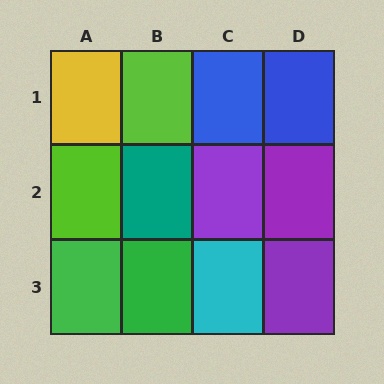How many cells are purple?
3 cells are purple.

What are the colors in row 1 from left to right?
Yellow, lime, blue, blue.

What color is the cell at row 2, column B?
Teal.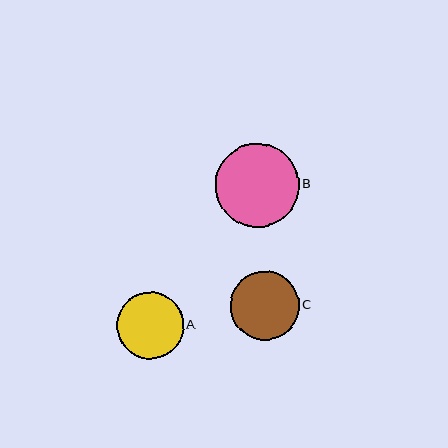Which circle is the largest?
Circle B is the largest with a size of approximately 84 pixels.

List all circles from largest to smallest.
From largest to smallest: B, C, A.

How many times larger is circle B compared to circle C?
Circle B is approximately 1.2 times the size of circle C.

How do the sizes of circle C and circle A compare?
Circle C and circle A are approximately the same size.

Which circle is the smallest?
Circle A is the smallest with a size of approximately 67 pixels.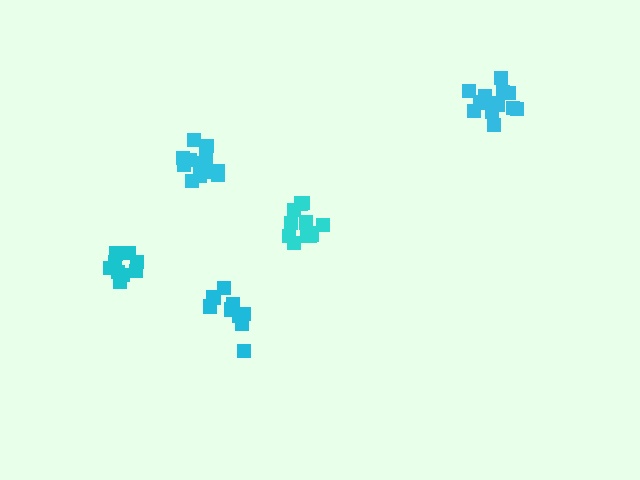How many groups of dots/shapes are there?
There are 5 groups.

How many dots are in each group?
Group 1: 9 dots, Group 2: 9 dots, Group 3: 15 dots, Group 4: 12 dots, Group 5: 13 dots (58 total).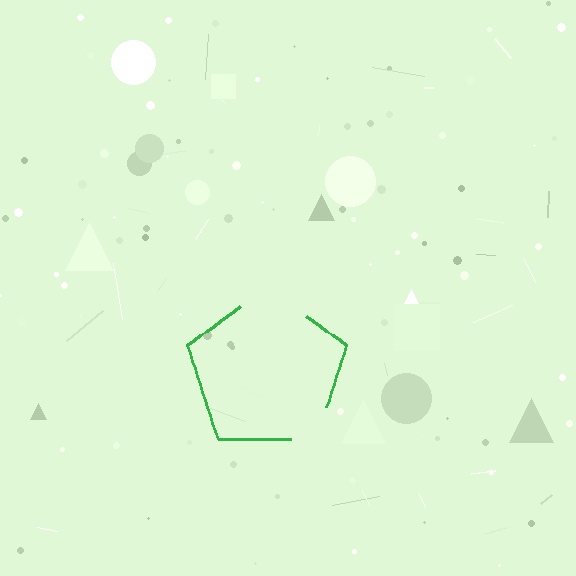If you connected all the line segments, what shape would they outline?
They would outline a pentagon.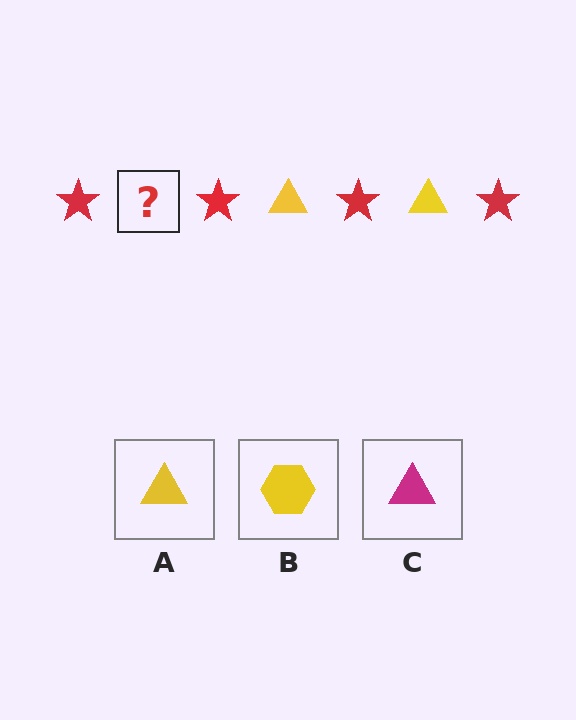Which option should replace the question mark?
Option A.